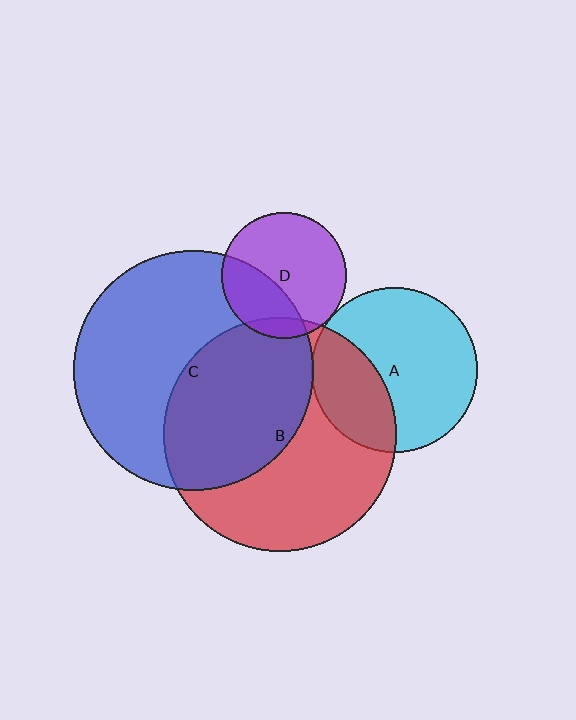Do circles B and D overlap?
Yes.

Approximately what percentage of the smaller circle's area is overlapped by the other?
Approximately 10%.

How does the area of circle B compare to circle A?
Approximately 2.0 times.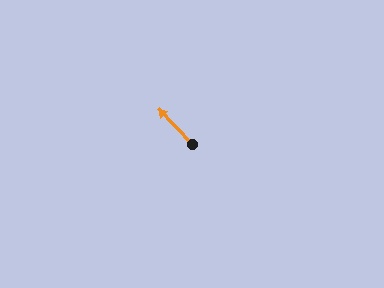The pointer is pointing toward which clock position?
Roughly 11 o'clock.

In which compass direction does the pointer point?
Northwest.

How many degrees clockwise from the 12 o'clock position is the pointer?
Approximately 316 degrees.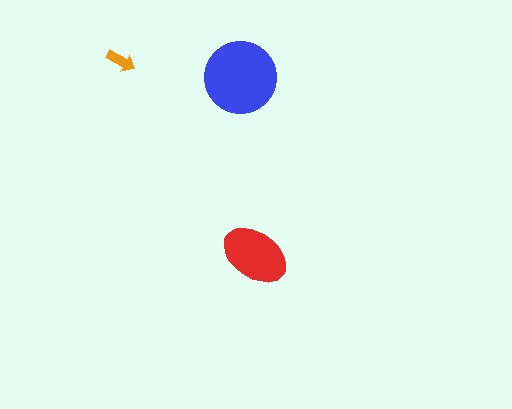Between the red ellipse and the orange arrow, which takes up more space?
The red ellipse.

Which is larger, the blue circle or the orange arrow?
The blue circle.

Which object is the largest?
The blue circle.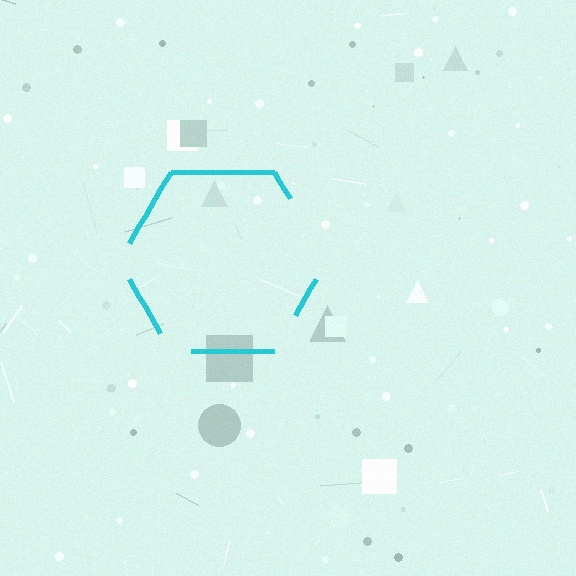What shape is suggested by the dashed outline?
The dashed outline suggests a hexagon.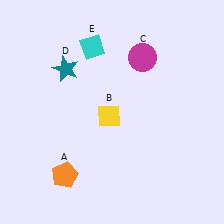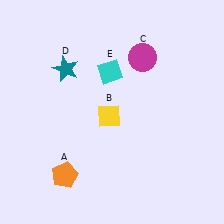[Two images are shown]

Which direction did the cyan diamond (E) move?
The cyan diamond (E) moved down.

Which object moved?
The cyan diamond (E) moved down.